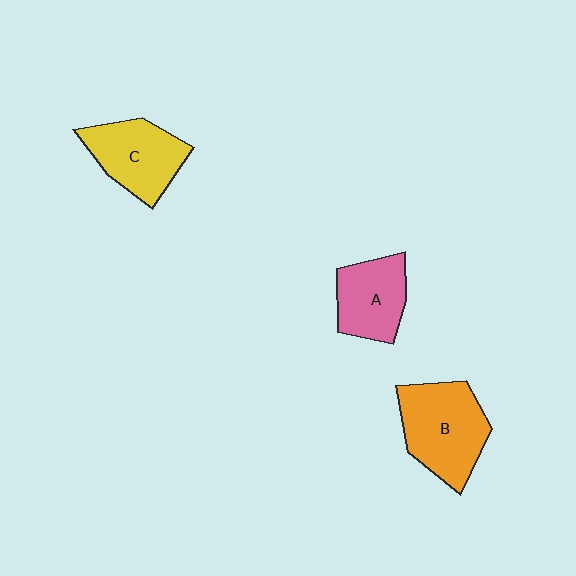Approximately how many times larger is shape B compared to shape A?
Approximately 1.4 times.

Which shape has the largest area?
Shape B (orange).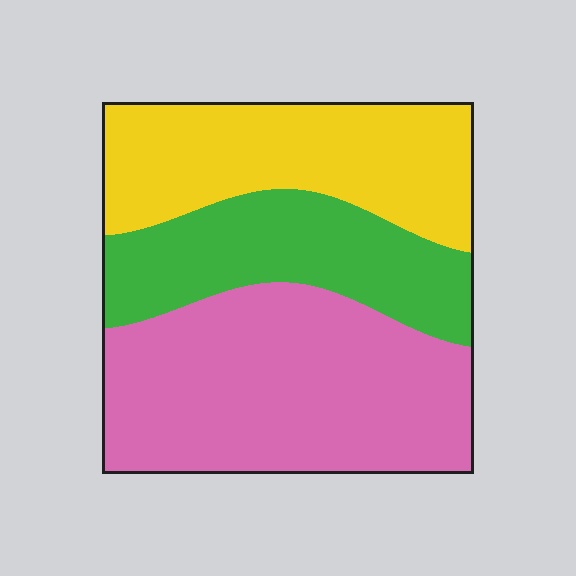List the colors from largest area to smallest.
From largest to smallest: pink, yellow, green.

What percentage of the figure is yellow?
Yellow covers 30% of the figure.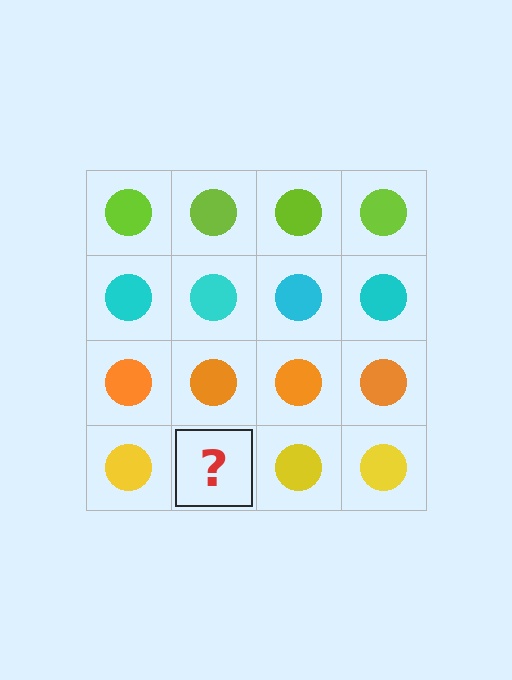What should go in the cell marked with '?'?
The missing cell should contain a yellow circle.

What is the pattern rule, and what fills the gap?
The rule is that each row has a consistent color. The gap should be filled with a yellow circle.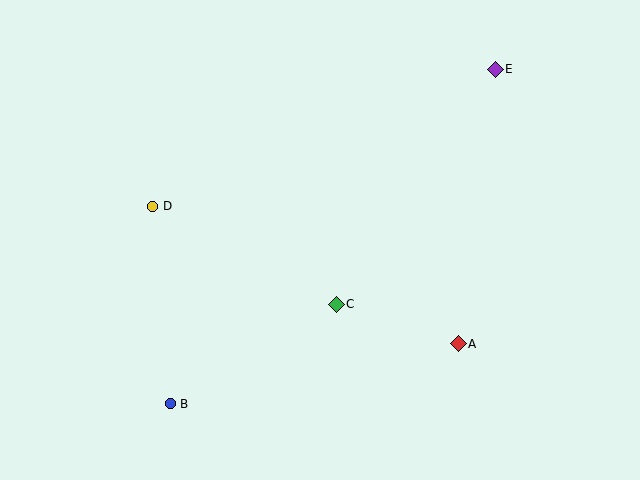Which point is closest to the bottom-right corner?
Point A is closest to the bottom-right corner.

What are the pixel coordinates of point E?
Point E is at (495, 69).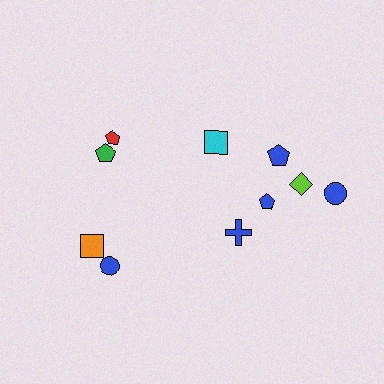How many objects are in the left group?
There are 4 objects.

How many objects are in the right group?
There are 6 objects.